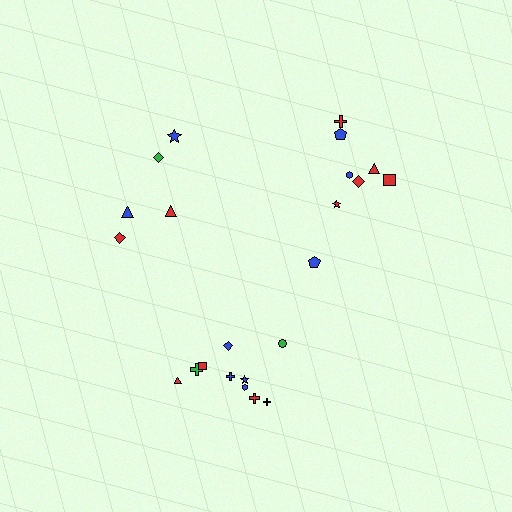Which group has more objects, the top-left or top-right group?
The top-right group.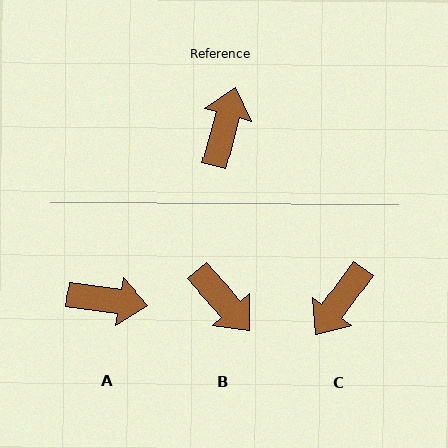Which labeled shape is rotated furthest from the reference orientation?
C, about 159 degrees away.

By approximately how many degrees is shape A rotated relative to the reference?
Approximately 83 degrees clockwise.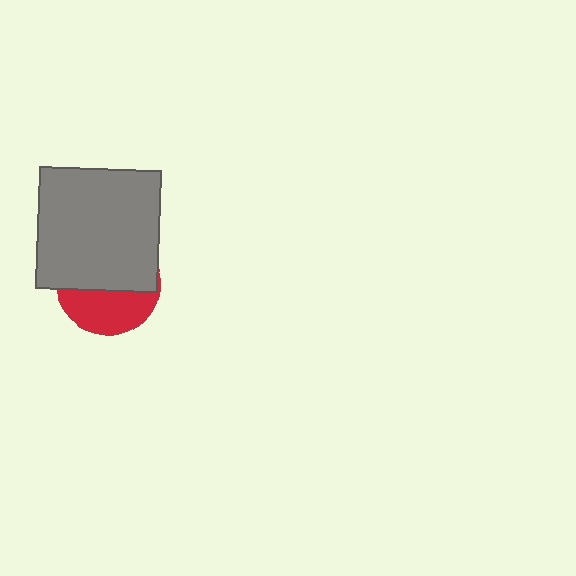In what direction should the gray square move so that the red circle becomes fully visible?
The gray square should move up. That is the shortest direction to clear the overlap and leave the red circle fully visible.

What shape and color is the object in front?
The object in front is a gray square.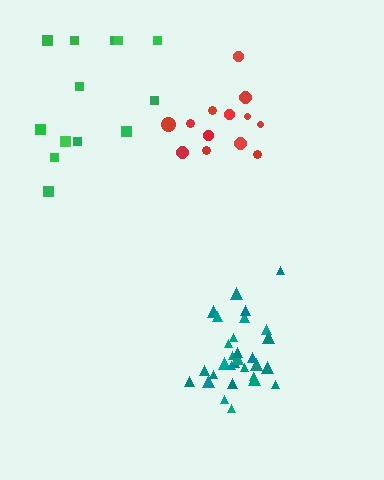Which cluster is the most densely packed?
Teal.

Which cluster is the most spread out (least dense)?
Green.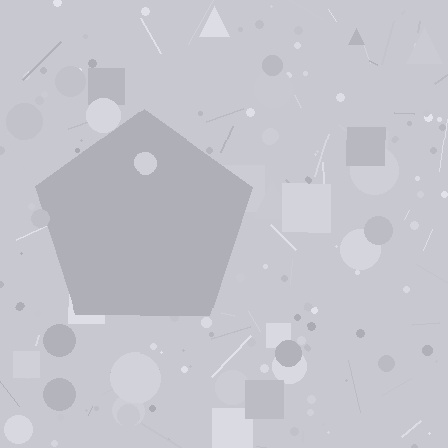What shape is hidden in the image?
A pentagon is hidden in the image.